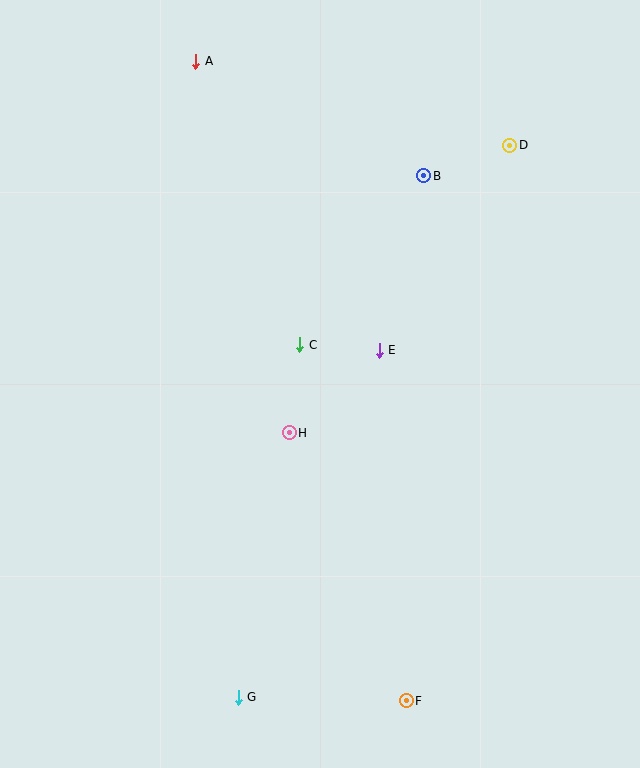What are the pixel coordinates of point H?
Point H is at (289, 433).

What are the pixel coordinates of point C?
Point C is at (300, 345).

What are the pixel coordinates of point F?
Point F is at (406, 701).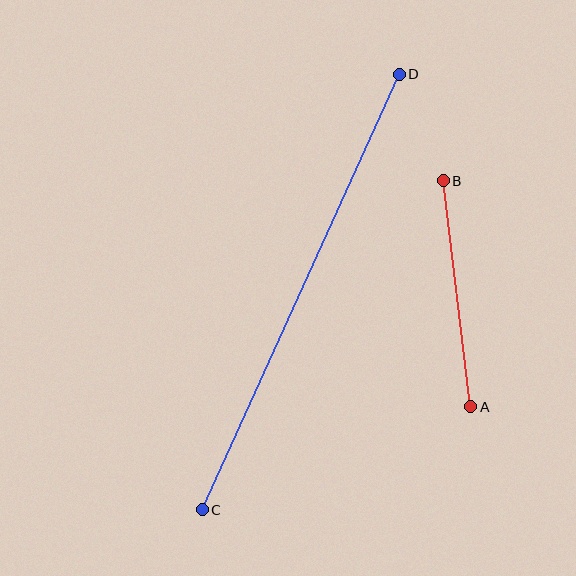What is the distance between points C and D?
The distance is approximately 478 pixels.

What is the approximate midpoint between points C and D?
The midpoint is at approximately (301, 292) pixels.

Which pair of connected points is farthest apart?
Points C and D are farthest apart.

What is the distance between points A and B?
The distance is approximately 227 pixels.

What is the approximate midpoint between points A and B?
The midpoint is at approximately (457, 294) pixels.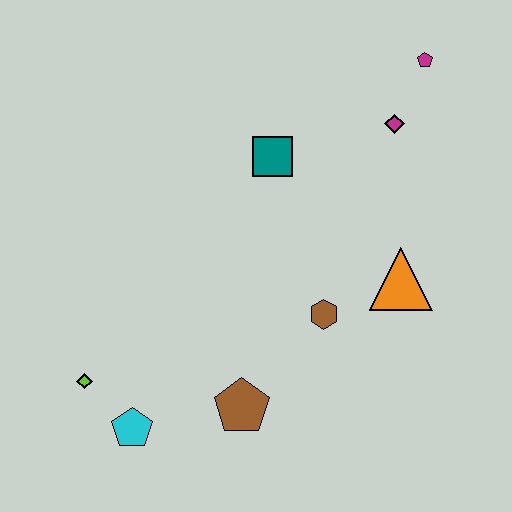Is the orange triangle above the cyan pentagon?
Yes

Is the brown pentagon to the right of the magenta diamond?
No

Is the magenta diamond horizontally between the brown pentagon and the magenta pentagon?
Yes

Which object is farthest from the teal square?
The cyan pentagon is farthest from the teal square.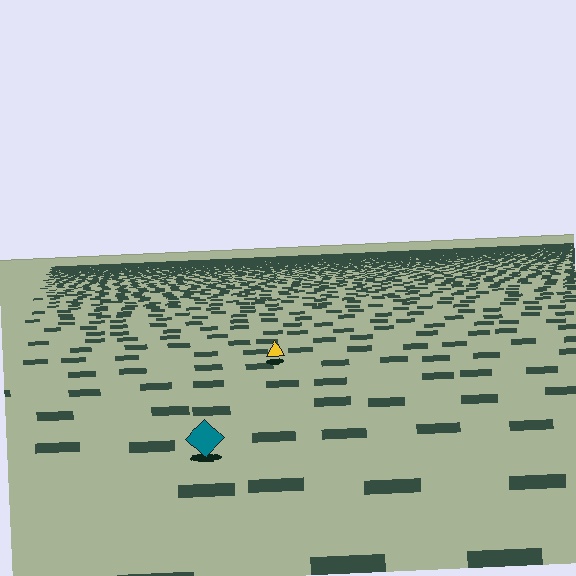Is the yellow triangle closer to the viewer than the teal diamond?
No. The teal diamond is closer — you can tell from the texture gradient: the ground texture is coarser near it.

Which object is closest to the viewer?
The teal diamond is closest. The texture marks near it are larger and more spread out.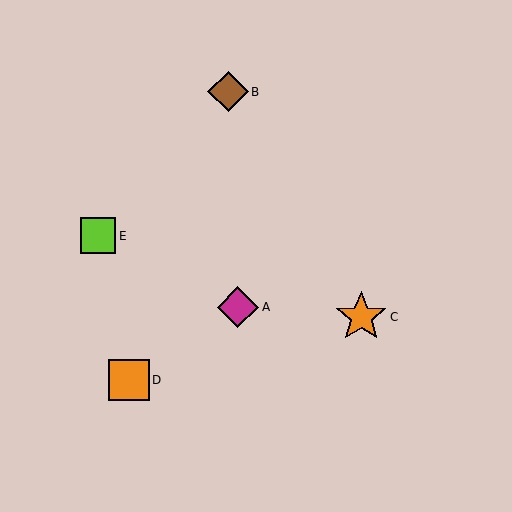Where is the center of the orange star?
The center of the orange star is at (361, 317).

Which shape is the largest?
The orange star (labeled C) is the largest.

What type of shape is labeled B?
Shape B is a brown diamond.